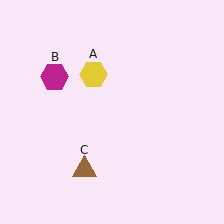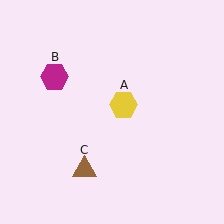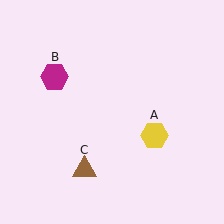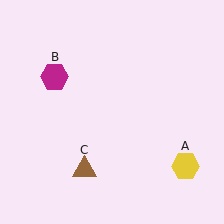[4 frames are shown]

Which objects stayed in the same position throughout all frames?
Magenta hexagon (object B) and brown triangle (object C) remained stationary.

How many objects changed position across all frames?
1 object changed position: yellow hexagon (object A).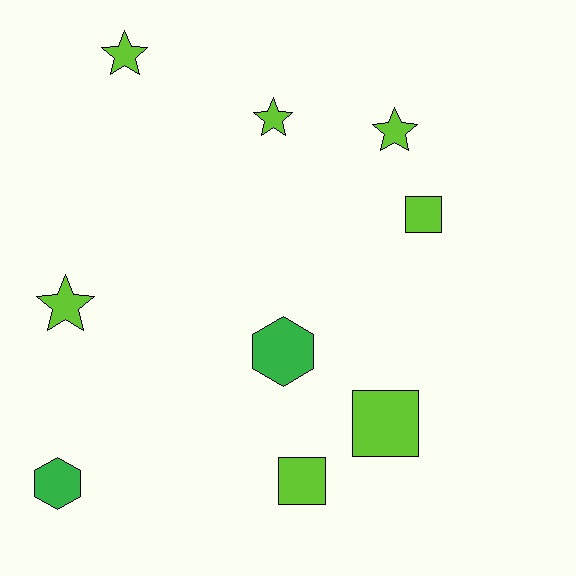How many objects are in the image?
There are 9 objects.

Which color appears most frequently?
Lime, with 7 objects.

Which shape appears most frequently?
Star, with 4 objects.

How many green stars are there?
There are no green stars.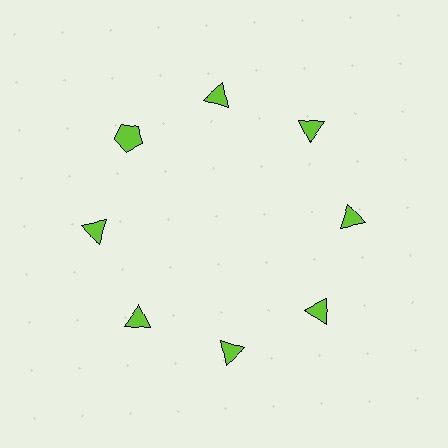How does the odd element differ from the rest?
It has a different shape: pentagon instead of triangle.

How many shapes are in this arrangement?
There are 8 shapes arranged in a ring pattern.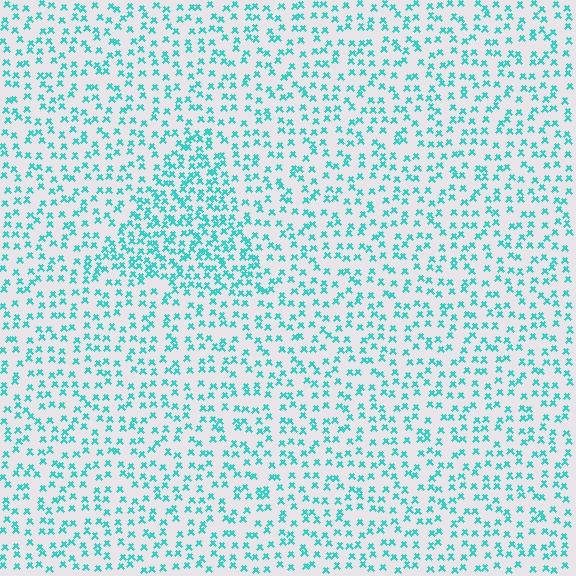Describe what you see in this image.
The image contains small cyan elements arranged at two different densities. A triangle-shaped region is visible where the elements are more densely packed than the surrounding area.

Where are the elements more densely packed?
The elements are more densely packed inside the triangle boundary.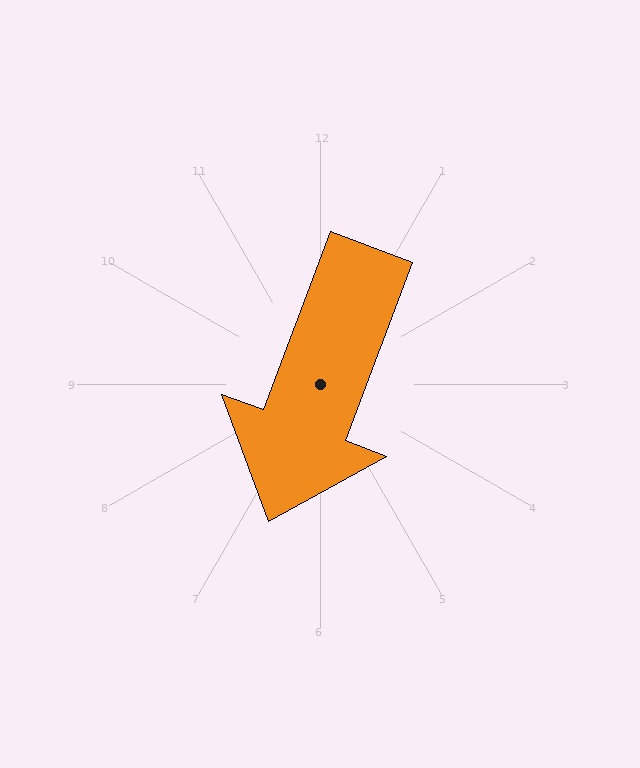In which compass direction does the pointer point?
South.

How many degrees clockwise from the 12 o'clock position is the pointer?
Approximately 201 degrees.